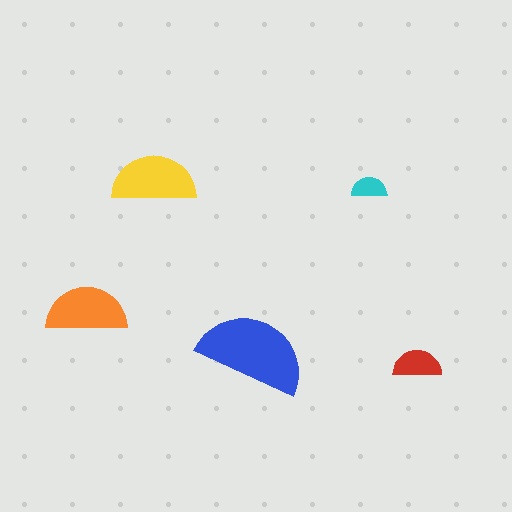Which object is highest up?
The yellow semicircle is topmost.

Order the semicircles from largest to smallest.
the blue one, the yellow one, the orange one, the red one, the cyan one.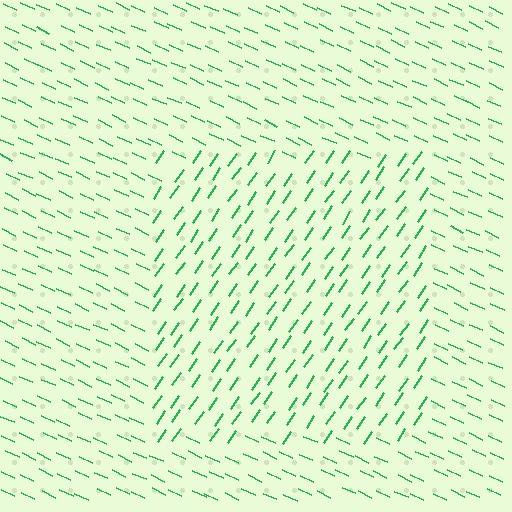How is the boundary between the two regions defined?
The boundary is defined purely by a change in line orientation (approximately 80 degrees difference). All lines are the same color and thickness.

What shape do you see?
I see a rectangle.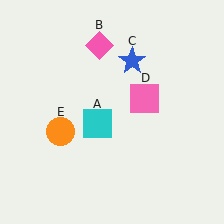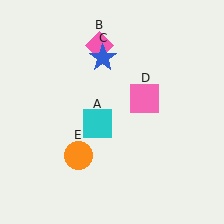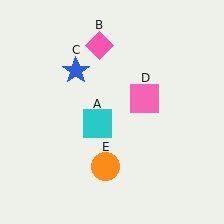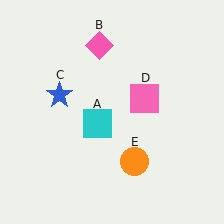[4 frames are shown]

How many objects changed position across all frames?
2 objects changed position: blue star (object C), orange circle (object E).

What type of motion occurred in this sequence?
The blue star (object C), orange circle (object E) rotated counterclockwise around the center of the scene.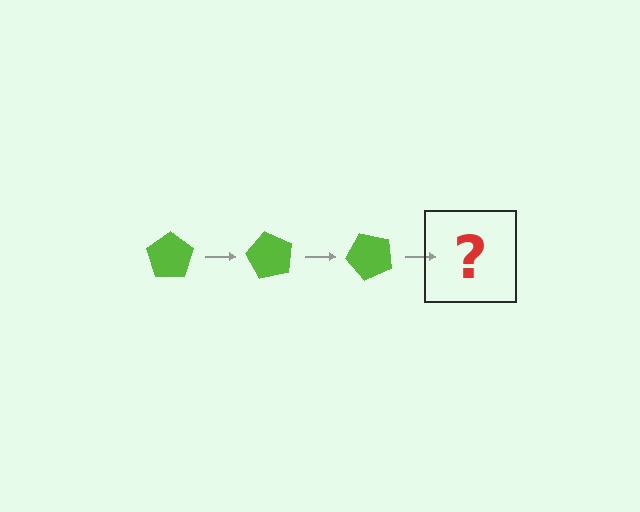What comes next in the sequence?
The next element should be a lime pentagon rotated 180 degrees.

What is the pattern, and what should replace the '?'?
The pattern is that the pentagon rotates 60 degrees each step. The '?' should be a lime pentagon rotated 180 degrees.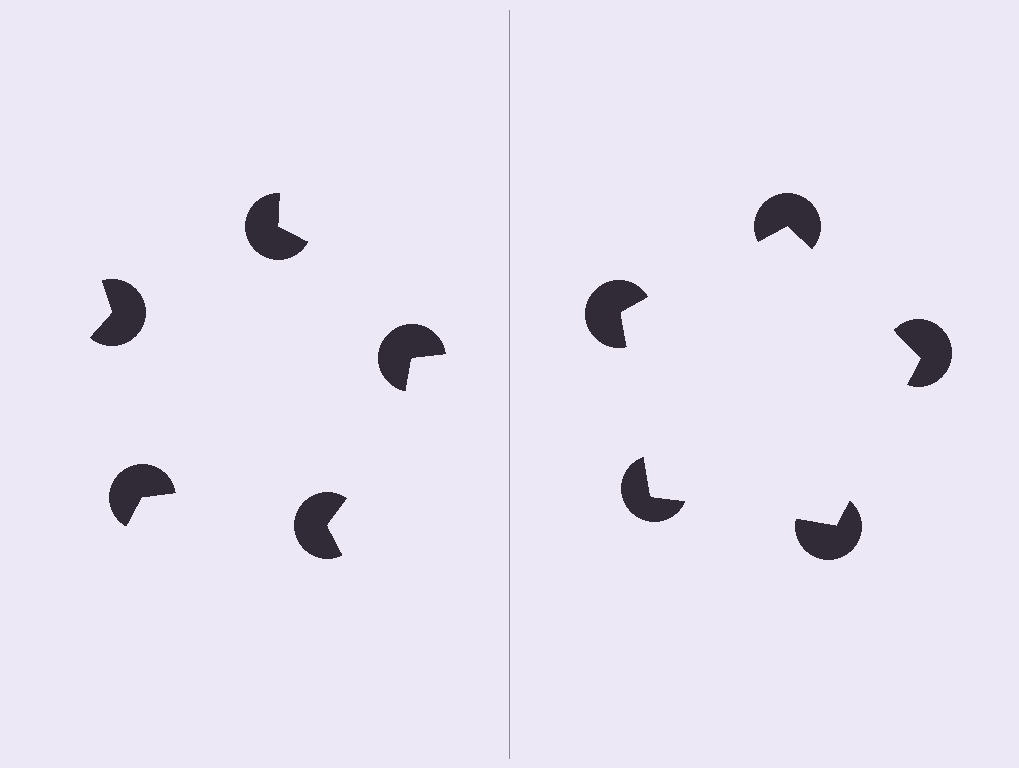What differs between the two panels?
The pac-man discs are positioned identically on both sides; only the wedge orientations differ. On the right they align to a pentagon; on the left they are misaligned.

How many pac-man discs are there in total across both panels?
10 — 5 on each side.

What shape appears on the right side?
An illusory pentagon.